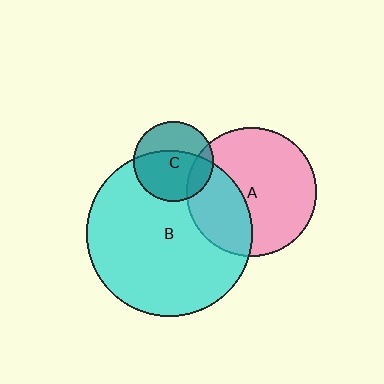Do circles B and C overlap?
Yes.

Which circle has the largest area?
Circle B (cyan).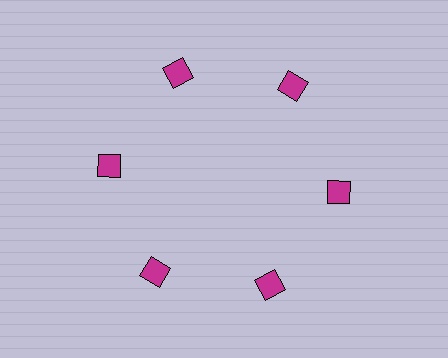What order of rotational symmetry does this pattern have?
This pattern has 6-fold rotational symmetry.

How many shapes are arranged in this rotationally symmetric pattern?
There are 6 shapes, arranged in 6 groups of 1.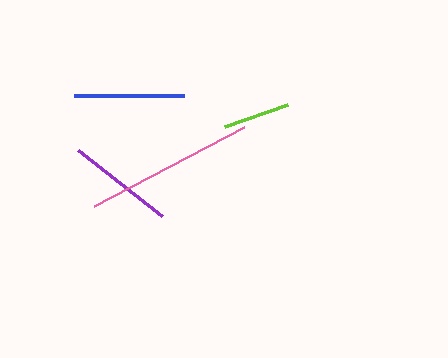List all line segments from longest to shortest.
From longest to shortest: pink, blue, purple, lime.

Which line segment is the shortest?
The lime line is the shortest at approximately 66 pixels.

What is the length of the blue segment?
The blue segment is approximately 110 pixels long.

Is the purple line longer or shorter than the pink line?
The pink line is longer than the purple line.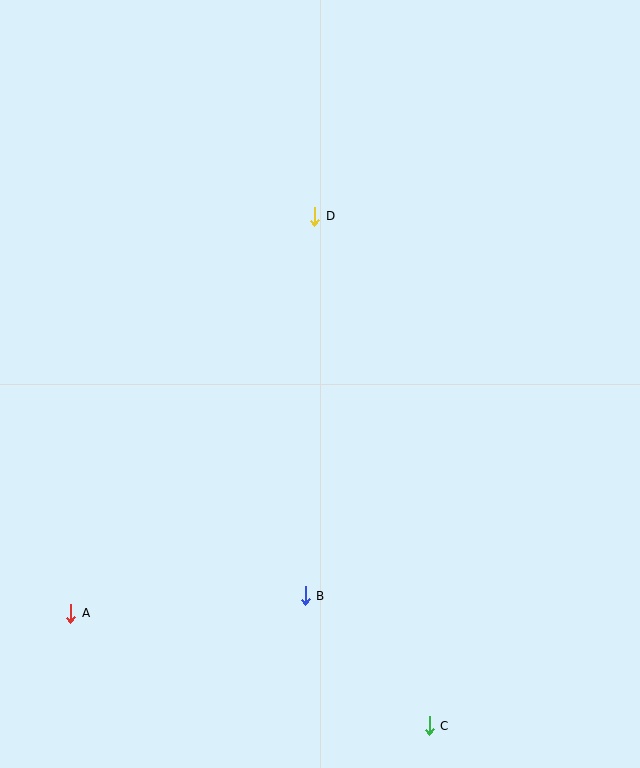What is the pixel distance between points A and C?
The distance between A and C is 375 pixels.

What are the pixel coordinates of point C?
Point C is at (429, 726).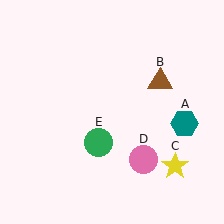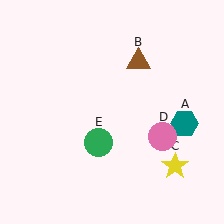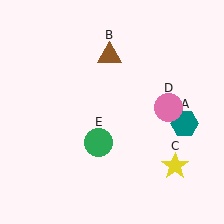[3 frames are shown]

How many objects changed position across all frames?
2 objects changed position: brown triangle (object B), pink circle (object D).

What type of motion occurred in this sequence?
The brown triangle (object B), pink circle (object D) rotated counterclockwise around the center of the scene.